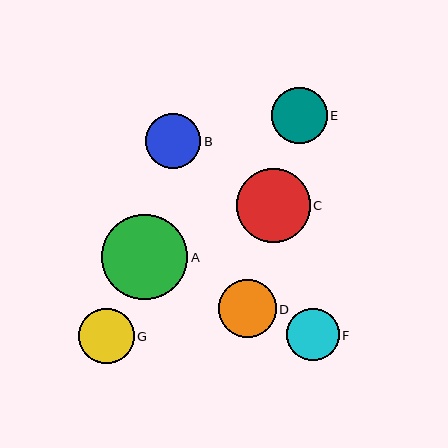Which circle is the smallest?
Circle F is the smallest with a size of approximately 52 pixels.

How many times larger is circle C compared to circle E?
Circle C is approximately 1.3 times the size of circle E.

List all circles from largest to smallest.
From largest to smallest: A, C, D, G, E, B, F.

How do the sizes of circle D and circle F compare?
Circle D and circle F are approximately the same size.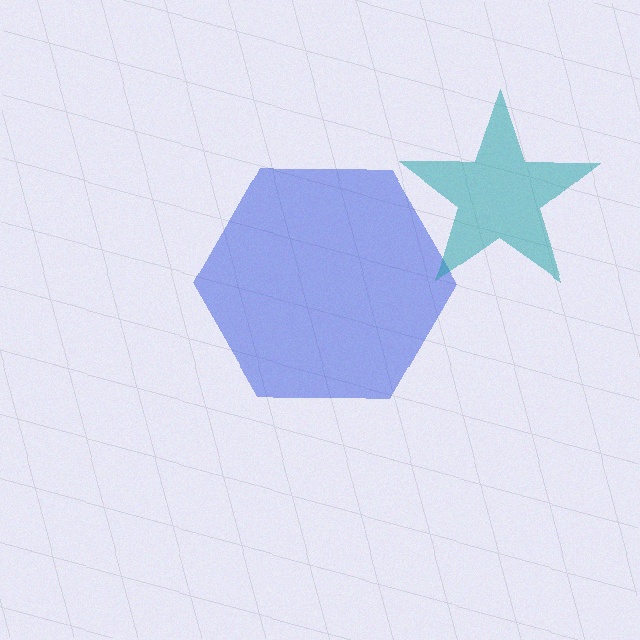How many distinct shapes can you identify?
There are 2 distinct shapes: a blue hexagon, a teal star.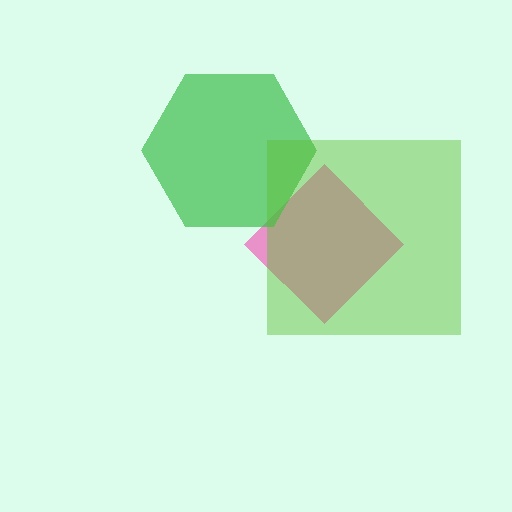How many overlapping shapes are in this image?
There are 3 overlapping shapes in the image.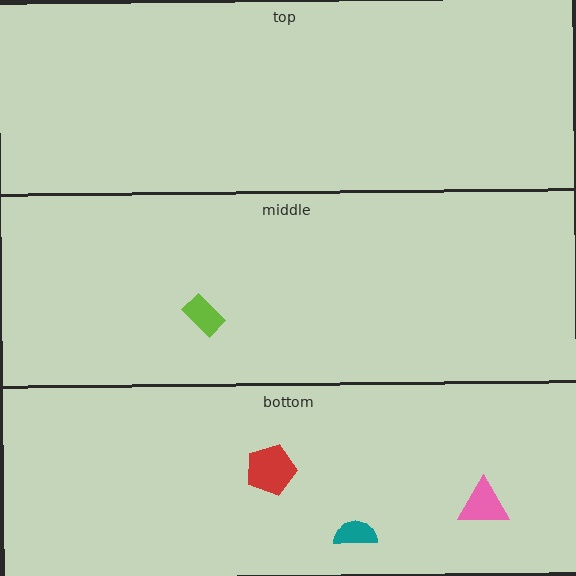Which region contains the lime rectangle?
The middle region.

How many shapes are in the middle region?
1.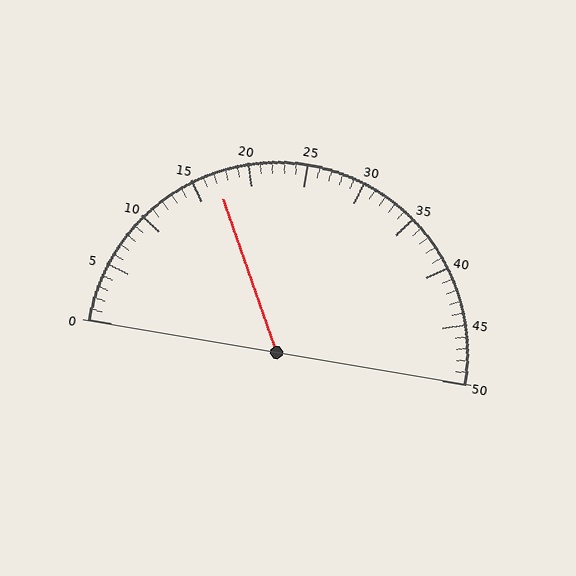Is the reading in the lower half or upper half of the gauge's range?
The reading is in the lower half of the range (0 to 50).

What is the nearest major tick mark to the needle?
The nearest major tick mark is 15.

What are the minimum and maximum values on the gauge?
The gauge ranges from 0 to 50.